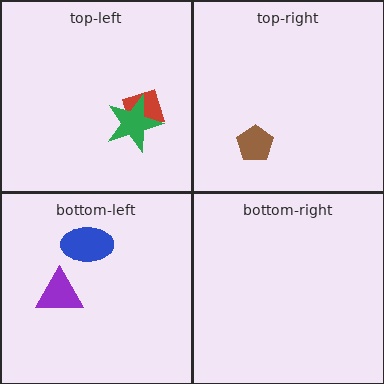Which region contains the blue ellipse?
The bottom-left region.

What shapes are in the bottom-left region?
The blue ellipse, the purple triangle.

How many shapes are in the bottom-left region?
2.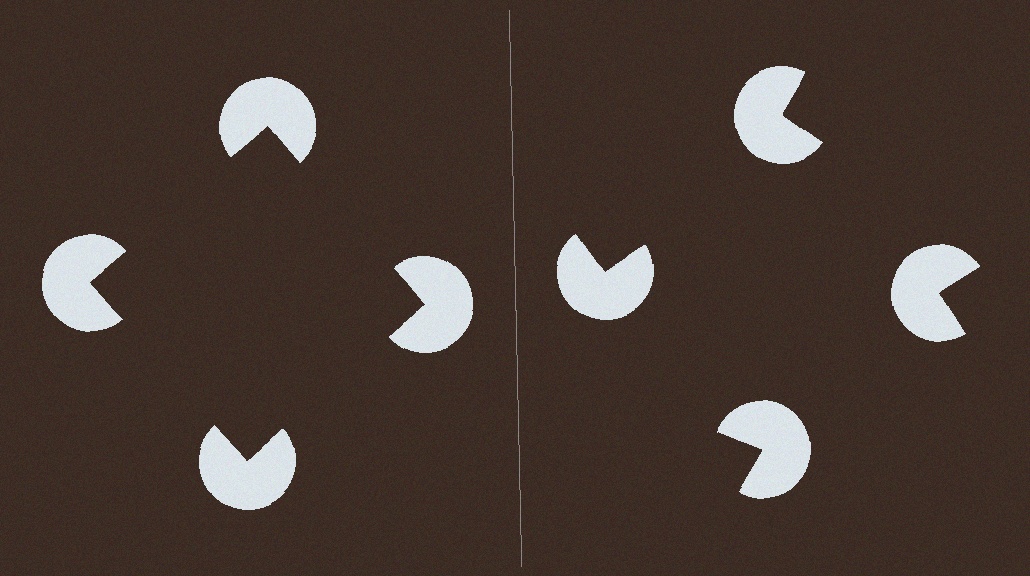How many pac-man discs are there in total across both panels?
8 — 4 on each side.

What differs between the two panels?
The pac-man discs are positioned identically on both sides; only the wedge orientations differ. On the left they align to a square; on the right they are misaligned.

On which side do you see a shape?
An illusory square appears on the left side. On the right side the wedge cuts are rotated, so no coherent shape forms.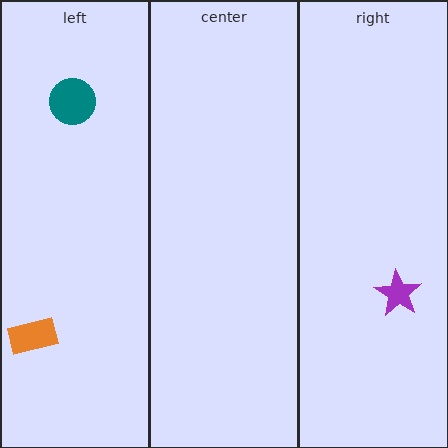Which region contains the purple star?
The right region.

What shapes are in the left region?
The teal circle, the orange rectangle.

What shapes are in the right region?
The purple star.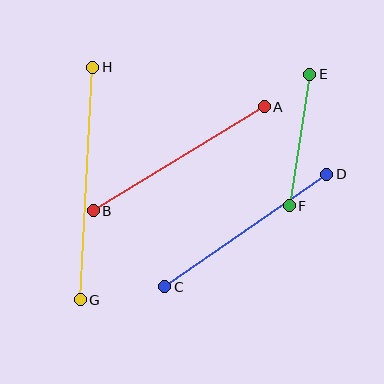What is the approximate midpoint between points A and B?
The midpoint is at approximately (179, 159) pixels.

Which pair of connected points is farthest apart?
Points G and H are farthest apart.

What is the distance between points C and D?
The distance is approximately 197 pixels.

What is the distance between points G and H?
The distance is approximately 232 pixels.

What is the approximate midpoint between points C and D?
The midpoint is at approximately (246, 231) pixels.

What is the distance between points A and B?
The distance is approximately 200 pixels.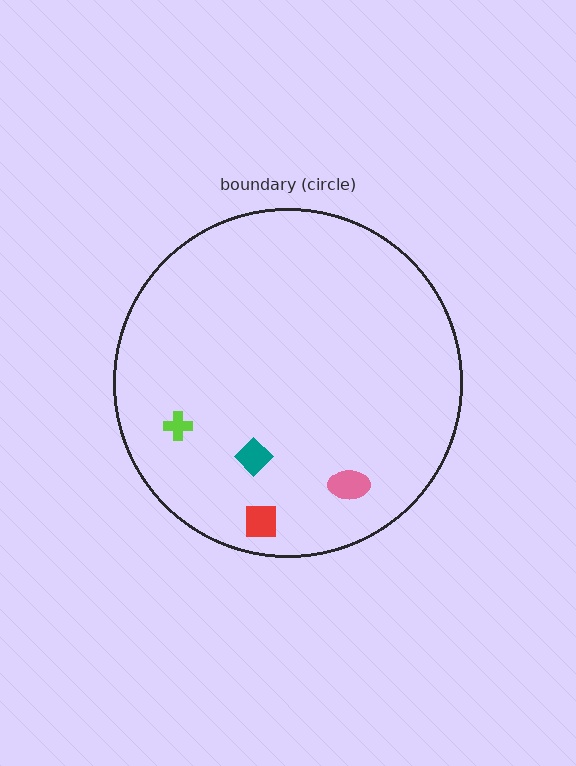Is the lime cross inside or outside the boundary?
Inside.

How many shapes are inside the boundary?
4 inside, 0 outside.